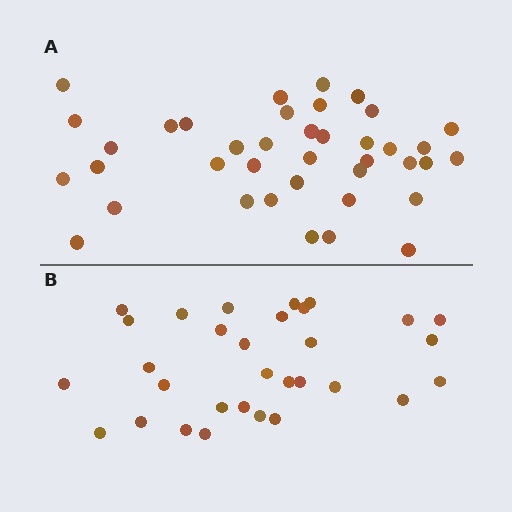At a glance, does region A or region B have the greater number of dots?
Region A (the top region) has more dots.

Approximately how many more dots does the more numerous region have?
Region A has roughly 8 or so more dots than region B.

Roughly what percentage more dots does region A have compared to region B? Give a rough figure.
About 25% more.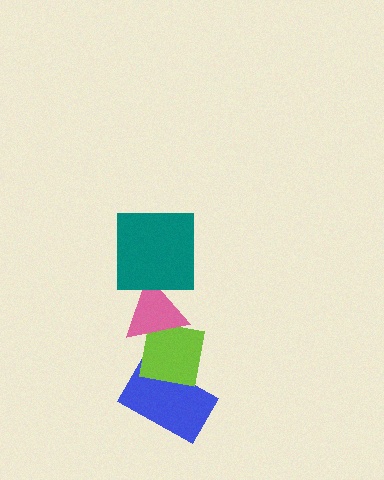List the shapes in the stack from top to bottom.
From top to bottom: the teal square, the pink triangle, the lime square, the blue rectangle.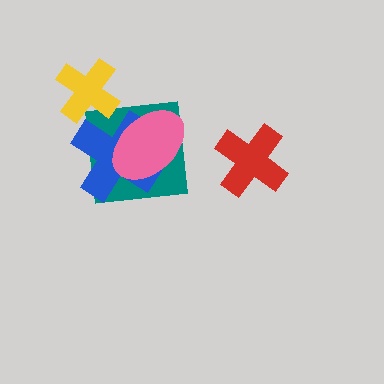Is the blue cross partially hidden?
Yes, it is partially covered by another shape.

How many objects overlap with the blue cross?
2 objects overlap with the blue cross.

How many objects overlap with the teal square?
2 objects overlap with the teal square.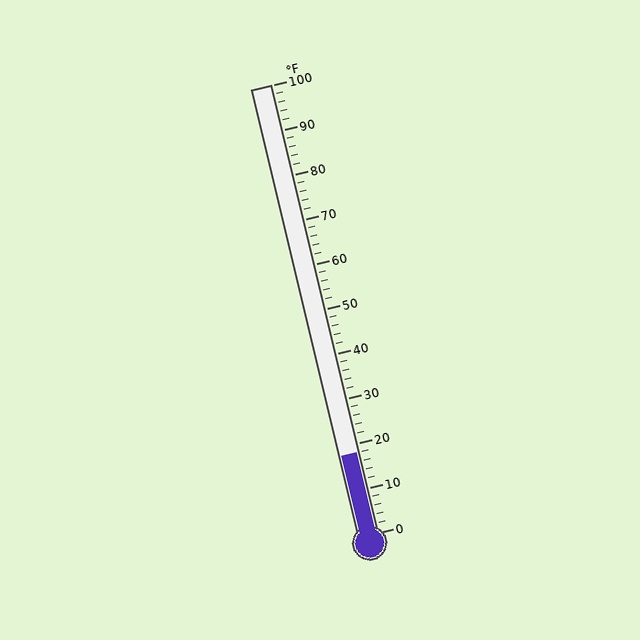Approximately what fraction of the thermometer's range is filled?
The thermometer is filled to approximately 20% of its range.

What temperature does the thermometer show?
The thermometer shows approximately 18°F.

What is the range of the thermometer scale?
The thermometer scale ranges from 0°F to 100°F.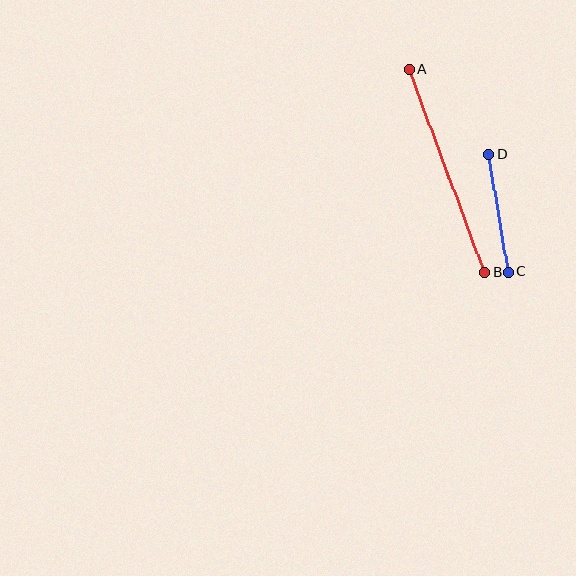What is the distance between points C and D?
The distance is approximately 119 pixels.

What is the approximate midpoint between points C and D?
The midpoint is at approximately (498, 213) pixels.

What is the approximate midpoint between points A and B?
The midpoint is at approximately (447, 171) pixels.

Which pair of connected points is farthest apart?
Points A and B are farthest apart.